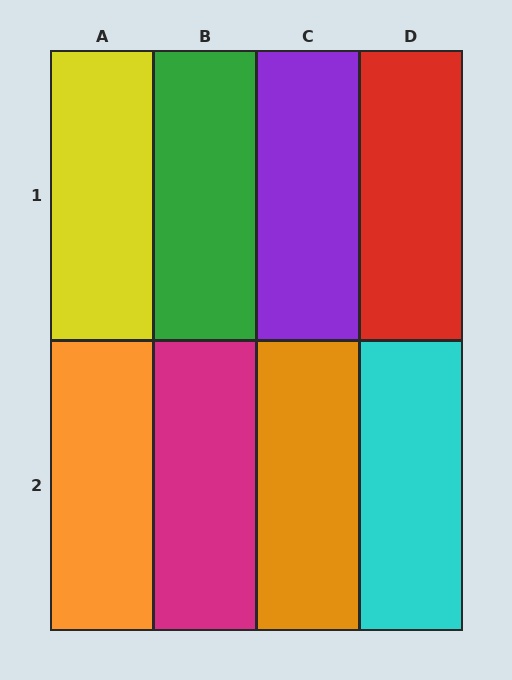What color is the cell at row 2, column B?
Magenta.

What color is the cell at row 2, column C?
Orange.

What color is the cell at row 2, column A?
Orange.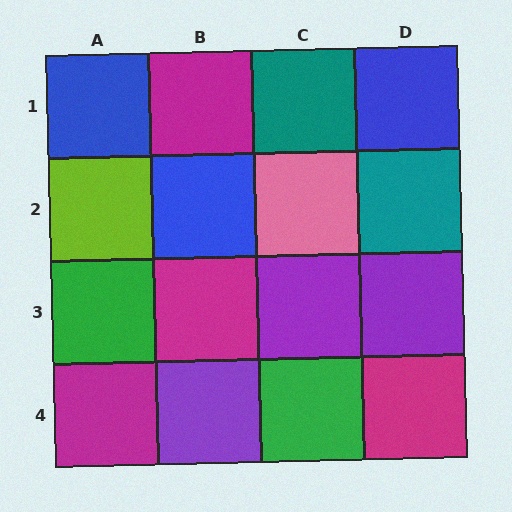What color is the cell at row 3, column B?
Magenta.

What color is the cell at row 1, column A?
Blue.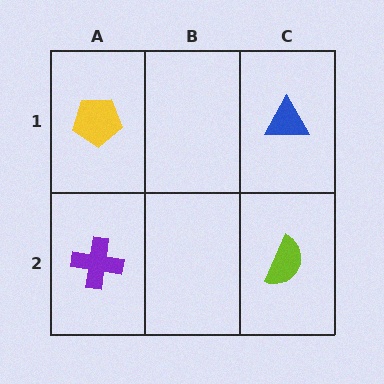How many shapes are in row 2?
2 shapes.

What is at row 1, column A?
A yellow pentagon.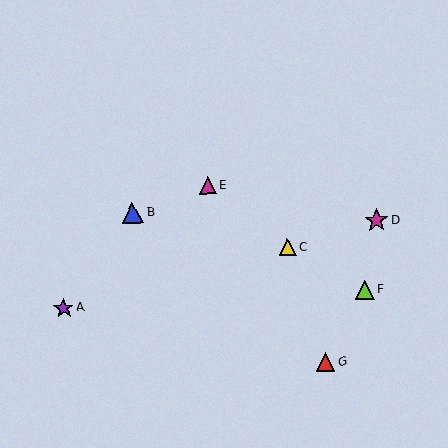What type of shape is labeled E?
Shape E is a magenta triangle.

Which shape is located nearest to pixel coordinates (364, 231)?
The magenta star (labeled D) at (376, 221) is nearest to that location.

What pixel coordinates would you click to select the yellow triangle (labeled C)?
Click at (288, 247) to select the yellow triangle C.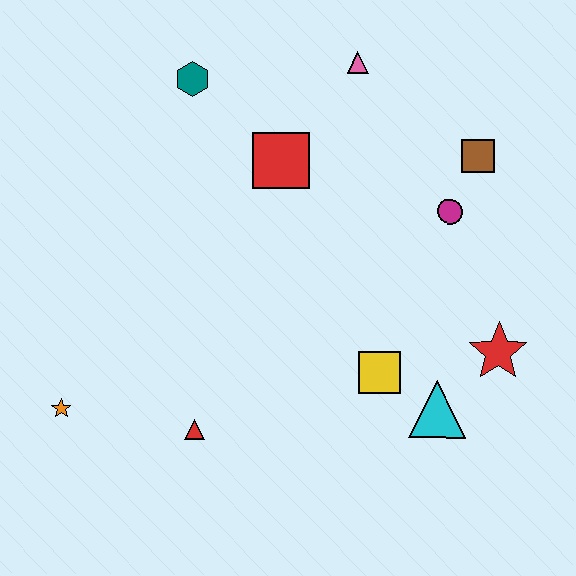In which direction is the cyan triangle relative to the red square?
The cyan triangle is below the red square.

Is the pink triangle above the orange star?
Yes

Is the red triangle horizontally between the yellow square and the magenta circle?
No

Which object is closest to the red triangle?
The orange star is closest to the red triangle.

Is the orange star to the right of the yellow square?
No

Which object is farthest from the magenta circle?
The orange star is farthest from the magenta circle.